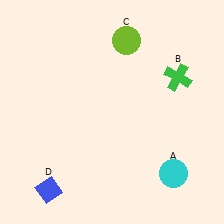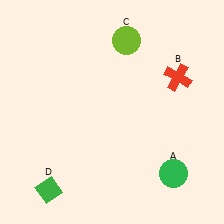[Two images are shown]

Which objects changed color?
A changed from cyan to green. B changed from green to red. D changed from blue to green.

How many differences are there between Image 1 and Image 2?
There are 3 differences between the two images.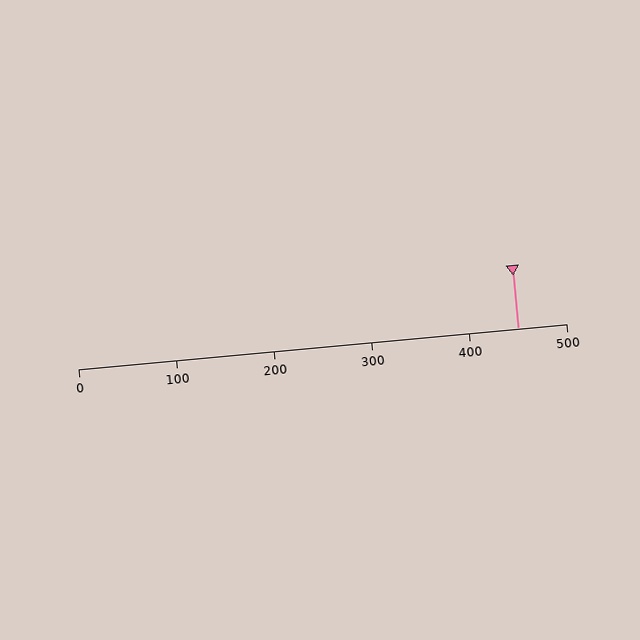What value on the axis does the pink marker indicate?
The marker indicates approximately 450.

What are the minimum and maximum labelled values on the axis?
The axis runs from 0 to 500.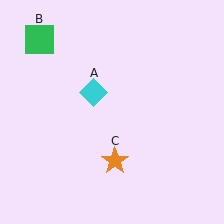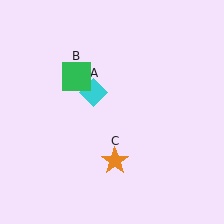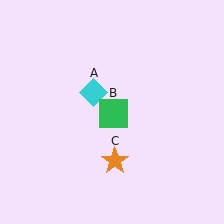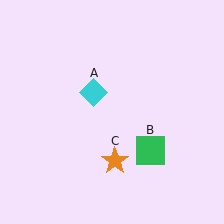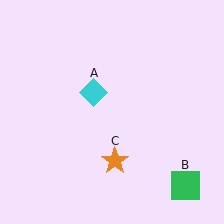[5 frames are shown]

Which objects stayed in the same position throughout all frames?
Cyan diamond (object A) and orange star (object C) remained stationary.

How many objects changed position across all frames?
1 object changed position: green square (object B).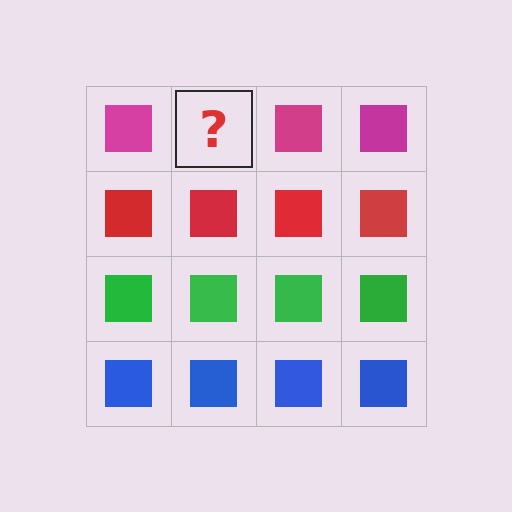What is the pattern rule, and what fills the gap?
The rule is that each row has a consistent color. The gap should be filled with a magenta square.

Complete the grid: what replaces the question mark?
The question mark should be replaced with a magenta square.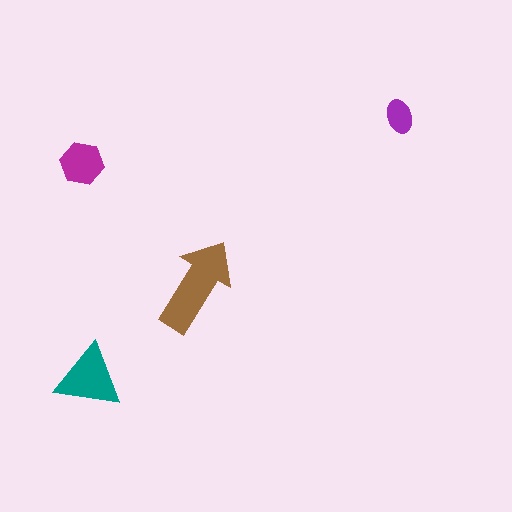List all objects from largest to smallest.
The brown arrow, the teal triangle, the magenta hexagon, the purple ellipse.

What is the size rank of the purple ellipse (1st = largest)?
4th.